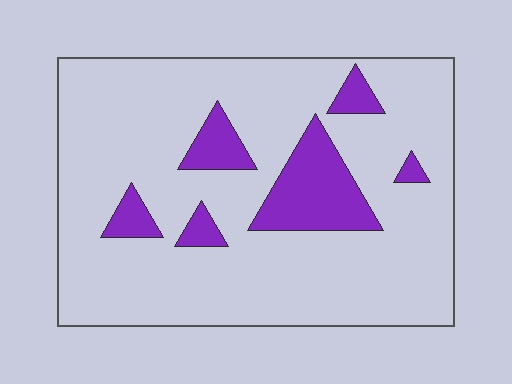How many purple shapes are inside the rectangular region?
6.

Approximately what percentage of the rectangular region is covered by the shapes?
Approximately 15%.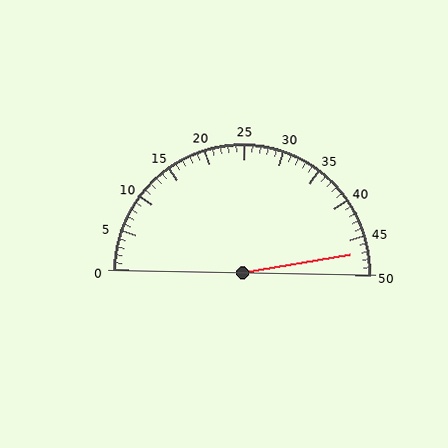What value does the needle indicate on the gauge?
The needle indicates approximately 47.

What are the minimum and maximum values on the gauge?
The gauge ranges from 0 to 50.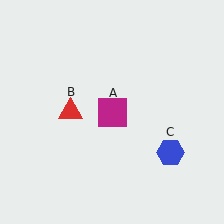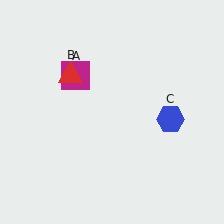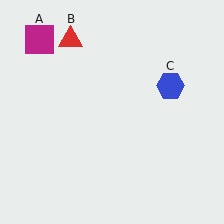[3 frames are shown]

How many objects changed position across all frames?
3 objects changed position: magenta square (object A), red triangle (object B), blue hexagon (object C).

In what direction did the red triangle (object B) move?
The red triangle (object B) moved up.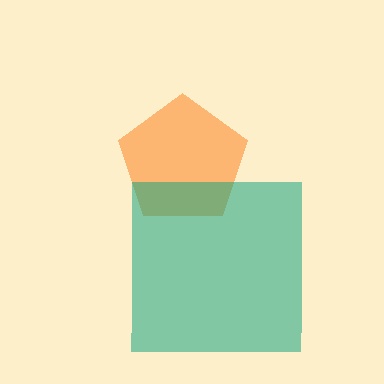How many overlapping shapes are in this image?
There are 2 overlapping shapes in the image.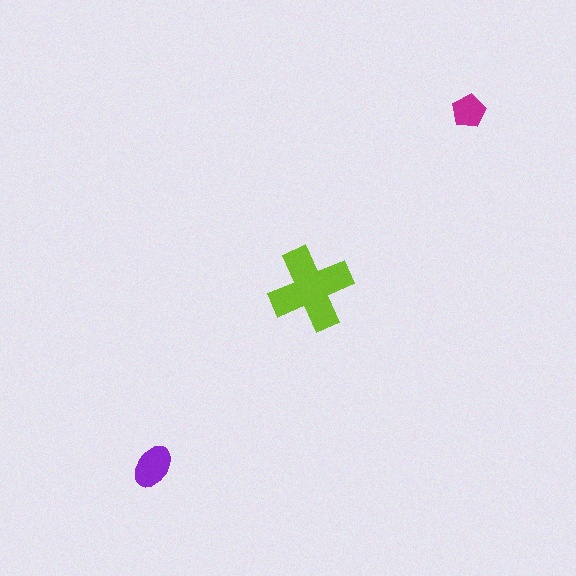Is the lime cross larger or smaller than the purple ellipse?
Larger.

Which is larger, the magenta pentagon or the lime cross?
The lime cross.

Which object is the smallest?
The magenta pentagon.